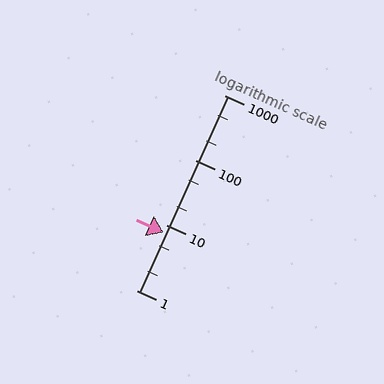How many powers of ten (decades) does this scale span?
The scale spans 3 decades, from 1 to 1000.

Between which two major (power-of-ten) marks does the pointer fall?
The pointer is between 1 and 10.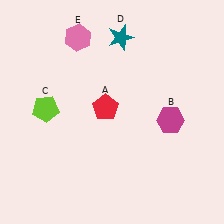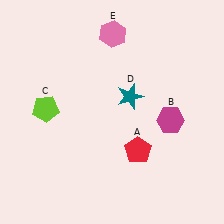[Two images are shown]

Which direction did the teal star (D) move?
The teal star (D) moved down.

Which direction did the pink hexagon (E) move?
The pink hexagon (E) moved right.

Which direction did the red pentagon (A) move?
The red pentagon (A) moved down.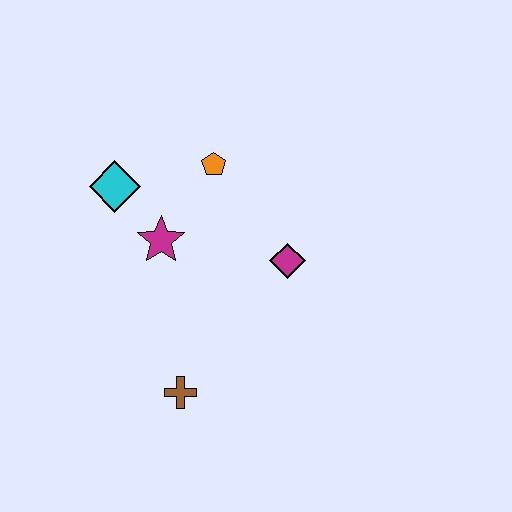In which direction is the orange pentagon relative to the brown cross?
The orange pentagon is above the brown cross.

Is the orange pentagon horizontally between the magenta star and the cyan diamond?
No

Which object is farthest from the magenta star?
The brown cross is farthest from the magenta star.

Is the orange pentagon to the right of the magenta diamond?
No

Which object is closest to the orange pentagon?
The magenta star is closest to the orange pentagon.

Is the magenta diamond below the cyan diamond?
Yes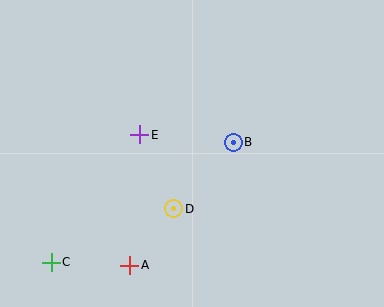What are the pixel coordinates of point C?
Point C is at (51, 262).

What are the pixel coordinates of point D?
Point D is at (174, 209).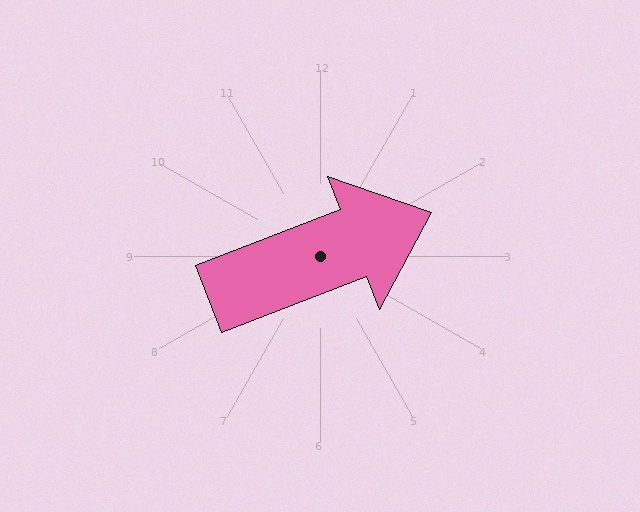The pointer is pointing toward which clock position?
Roughly 2 o'clock.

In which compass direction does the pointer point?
East.